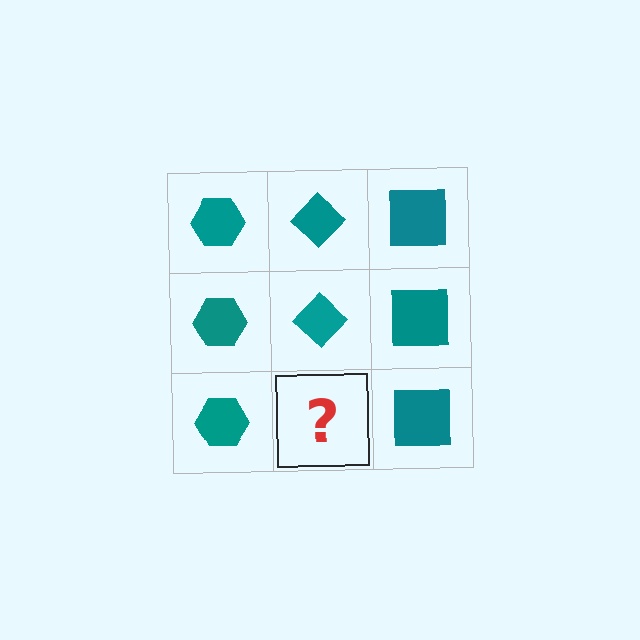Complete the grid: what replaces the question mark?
The question mark should be replaced with a teal diamond.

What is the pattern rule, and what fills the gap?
The rule is that each column has a consistent shape. The gap should be filled with a teal diamond.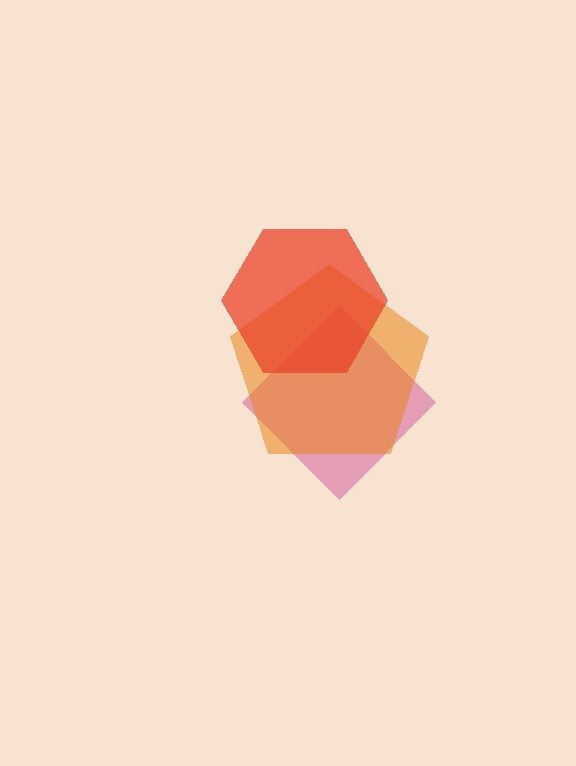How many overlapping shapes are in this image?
There are 3 overlapping shapes in the image.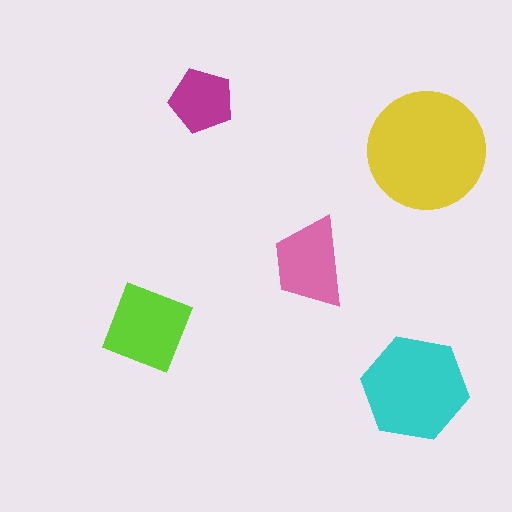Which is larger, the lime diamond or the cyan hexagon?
The cyan hexagon.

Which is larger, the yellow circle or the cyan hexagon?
The yellow circle.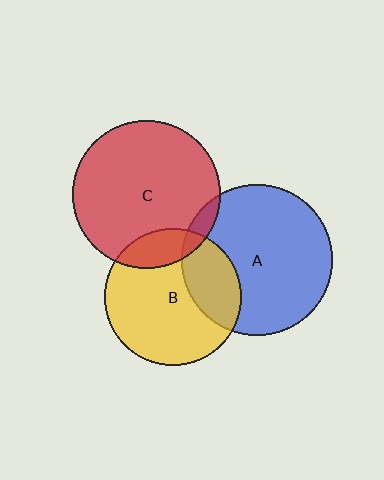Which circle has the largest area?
Circle A (blue).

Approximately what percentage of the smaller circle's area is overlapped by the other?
Approximately 30%.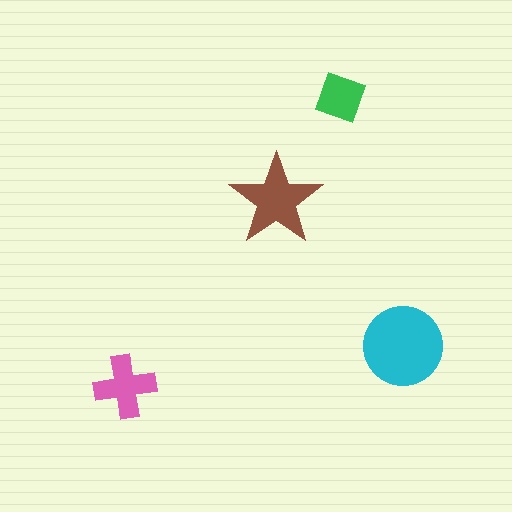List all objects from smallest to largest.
The green diamond, the pink cross, the brown star, the cyan circle.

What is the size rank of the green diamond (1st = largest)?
4th.